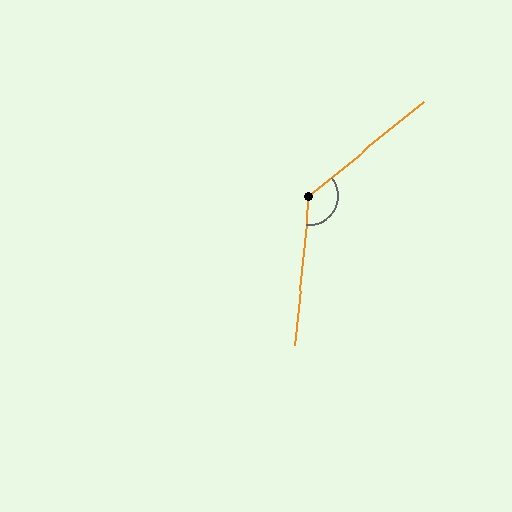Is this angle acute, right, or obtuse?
It is obtuse.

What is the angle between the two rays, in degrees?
Approximately 135 degrees.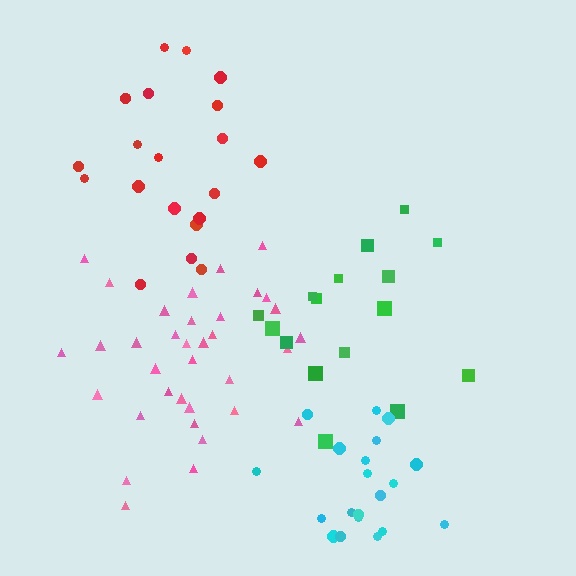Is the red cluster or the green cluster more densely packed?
Red.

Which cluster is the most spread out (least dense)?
Green.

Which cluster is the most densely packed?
Pink.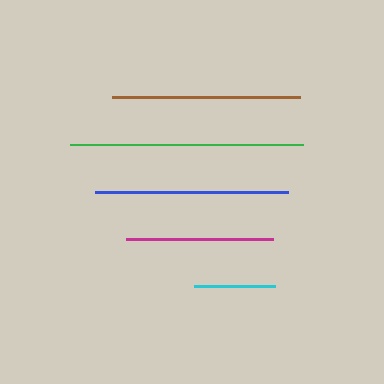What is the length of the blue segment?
The blue segment is approximately 193 pixels long.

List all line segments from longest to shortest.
From longest to shortest: green, blue, brown, magenta, cyan.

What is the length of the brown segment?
The brown segment is approximately 188 pixels long.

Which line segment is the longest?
The green line is the longest at approximately 233 pixels.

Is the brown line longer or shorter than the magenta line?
The brown line is longer than the magenta line.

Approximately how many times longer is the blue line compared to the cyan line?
The blue line is approximately 2.4 times the length of the cyan line.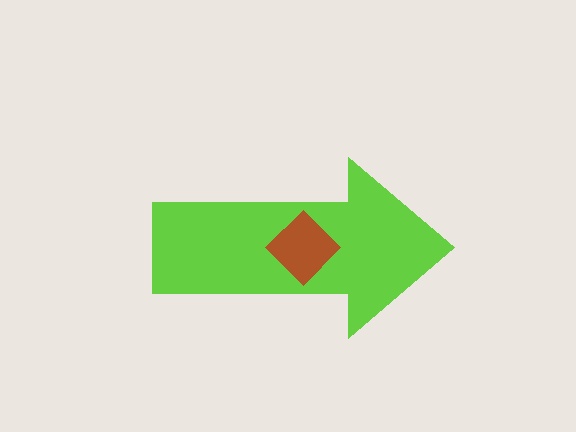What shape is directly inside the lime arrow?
The brown diamond.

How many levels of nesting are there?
2.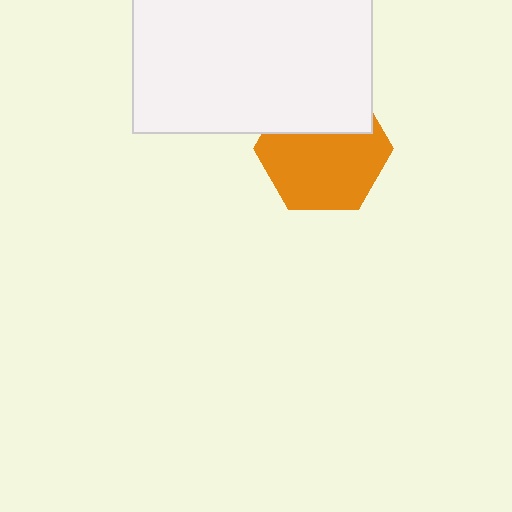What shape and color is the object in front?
The object in front is a white rectangle.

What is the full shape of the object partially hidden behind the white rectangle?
The partially hidden object is an orange hexagon.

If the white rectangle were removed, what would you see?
You would see the complete orange hexagon.